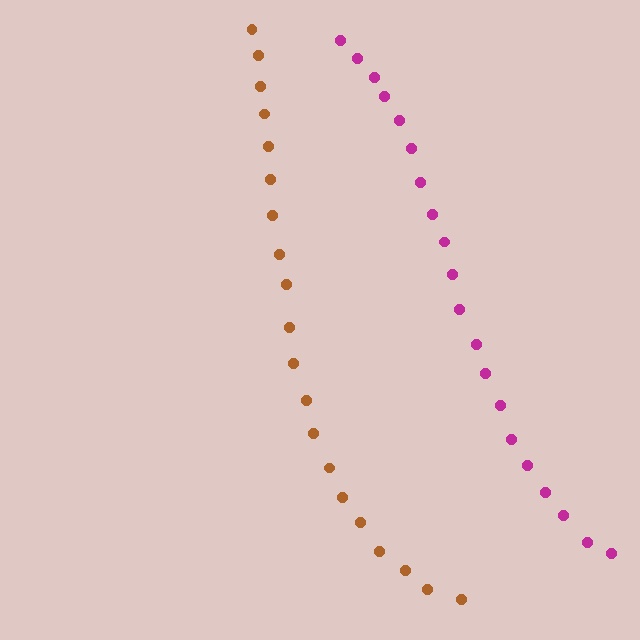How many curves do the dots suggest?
There are 2 distinct paths.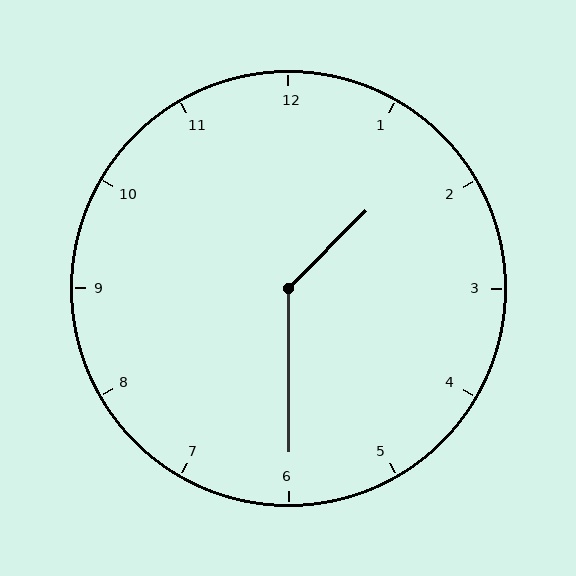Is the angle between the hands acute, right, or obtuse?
It is obtuse.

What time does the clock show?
1:30.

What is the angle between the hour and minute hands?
Approximately 135 degrees.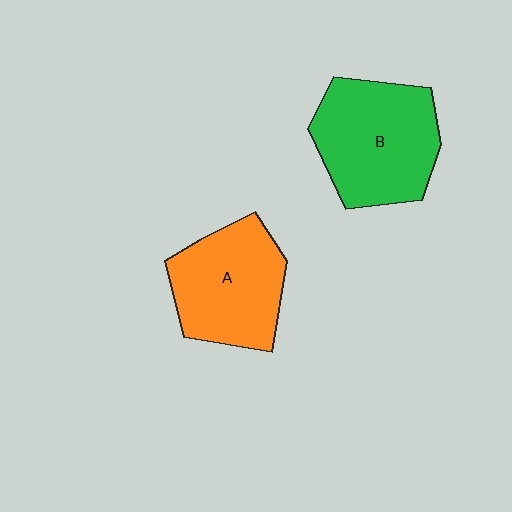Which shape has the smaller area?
Shape A (orange).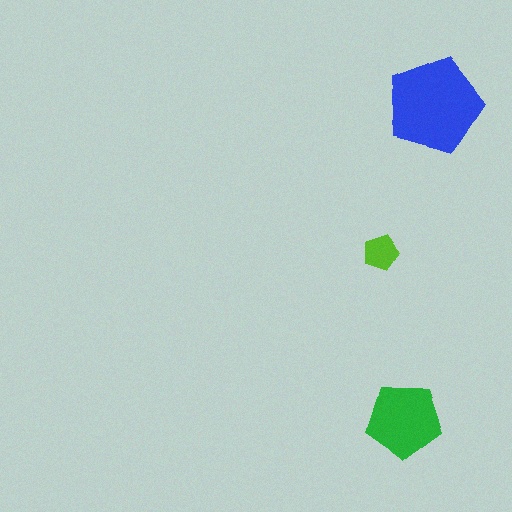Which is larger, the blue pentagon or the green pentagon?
The blue one.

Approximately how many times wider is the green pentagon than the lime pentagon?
About 2 times wider.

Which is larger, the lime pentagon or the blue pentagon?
The blue one.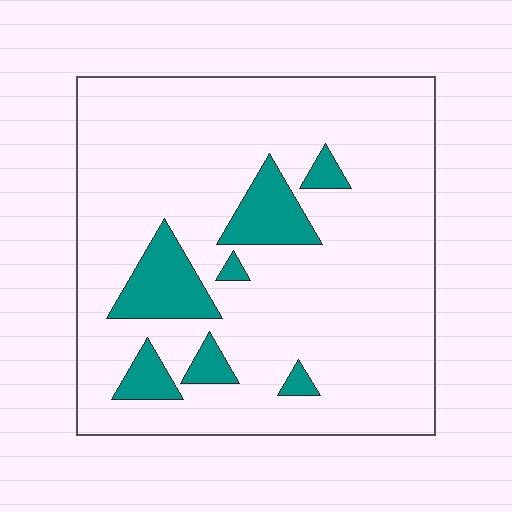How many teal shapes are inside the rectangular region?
7.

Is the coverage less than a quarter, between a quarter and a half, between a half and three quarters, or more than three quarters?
Less than a quarter.